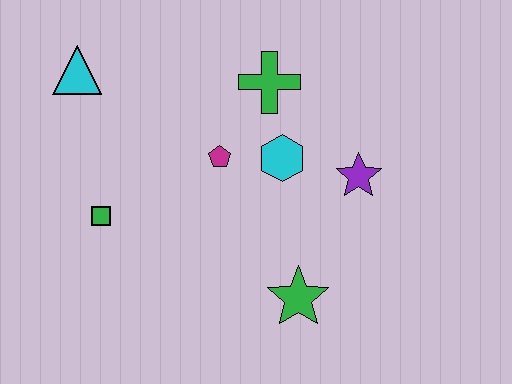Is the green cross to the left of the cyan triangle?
No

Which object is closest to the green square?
The magenta pentagon is closest to the green square.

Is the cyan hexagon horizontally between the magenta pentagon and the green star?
Yes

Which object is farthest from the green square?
The purple star is farthest from the green square.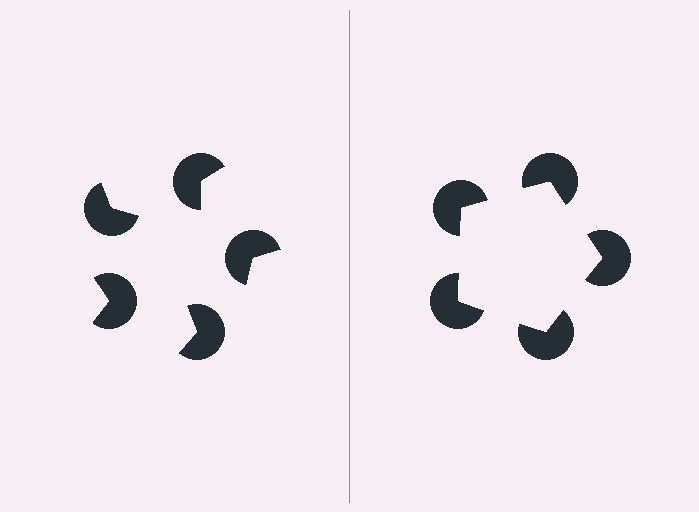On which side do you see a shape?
An illusory pentagon appears on the right side. On the left side the wedge cuts are rotated, so no coherent shape forms.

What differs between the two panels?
The pac-man discs are positioned identically on both sides; only the wedge orientations differ. On the right they align to a pentagon; on the left they are misaligned.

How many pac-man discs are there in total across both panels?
10 — 5 on each side.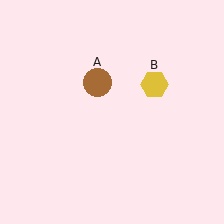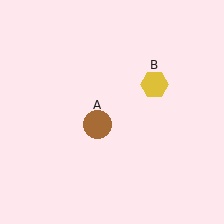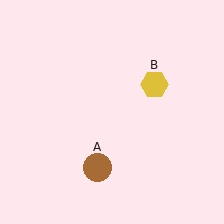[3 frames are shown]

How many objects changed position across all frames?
1 object changed position: brown circle (object A).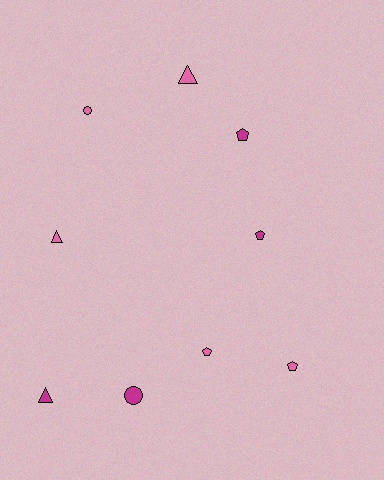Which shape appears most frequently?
Pentagon, with 4 objects.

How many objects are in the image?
There are 9 objects.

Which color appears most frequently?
Pink, with 5 objects.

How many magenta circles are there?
There is 1 magenta circle.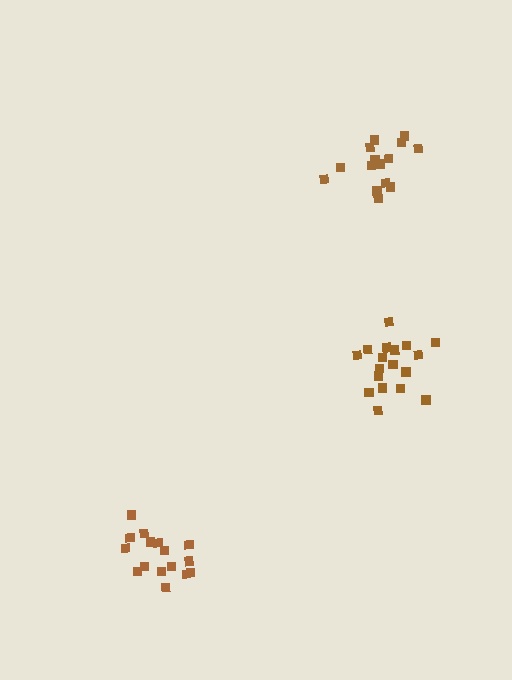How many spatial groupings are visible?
There are 3 spatial groupings.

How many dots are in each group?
Group 1: 18 dots, Group 2: 16 dots, Group 3: 17 dots (51 total).